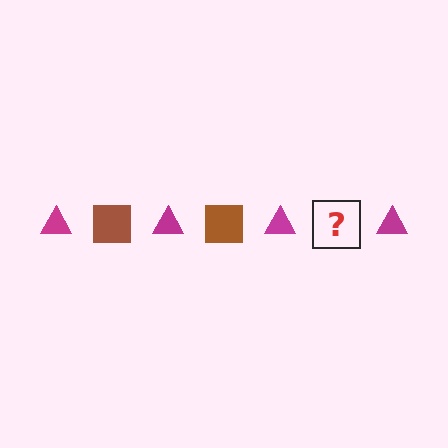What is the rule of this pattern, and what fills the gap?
The rule is that the pattern alternates between magenta triangle and brown square. The gap should be filled with a brown square.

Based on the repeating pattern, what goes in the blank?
The blank should be a brown square.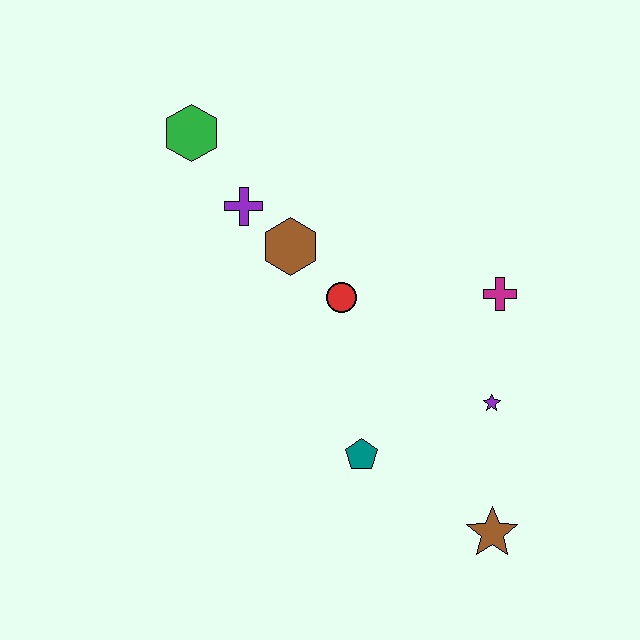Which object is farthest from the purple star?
The green hexagon is farthest from the purple star.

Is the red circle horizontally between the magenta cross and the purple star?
No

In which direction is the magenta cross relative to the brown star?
The magenta cross is above the brown star.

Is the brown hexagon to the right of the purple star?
No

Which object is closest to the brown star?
The purple star is closest to the brown star.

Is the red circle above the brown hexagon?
No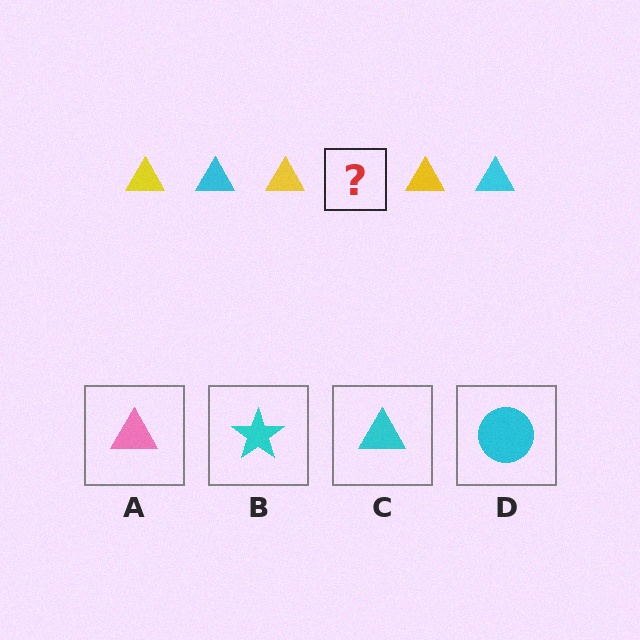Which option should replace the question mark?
Option C.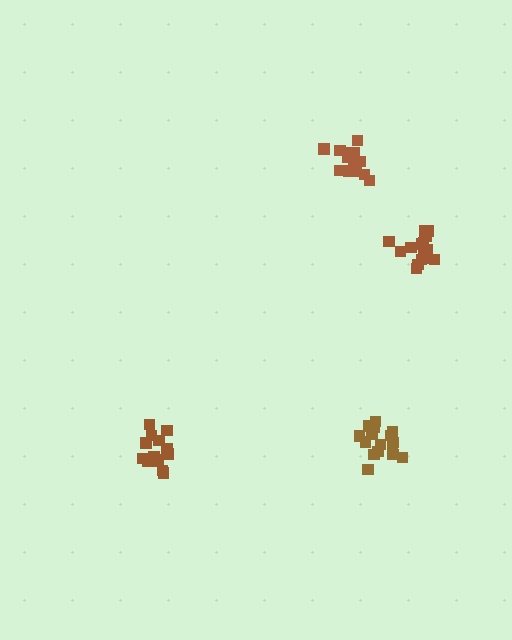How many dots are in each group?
Group 1: 17 dots, Group 2: 17 dots, Group 3: 16 dots, Group 4: 16 dots (66 total).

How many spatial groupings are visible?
There are 4 spatial groupings.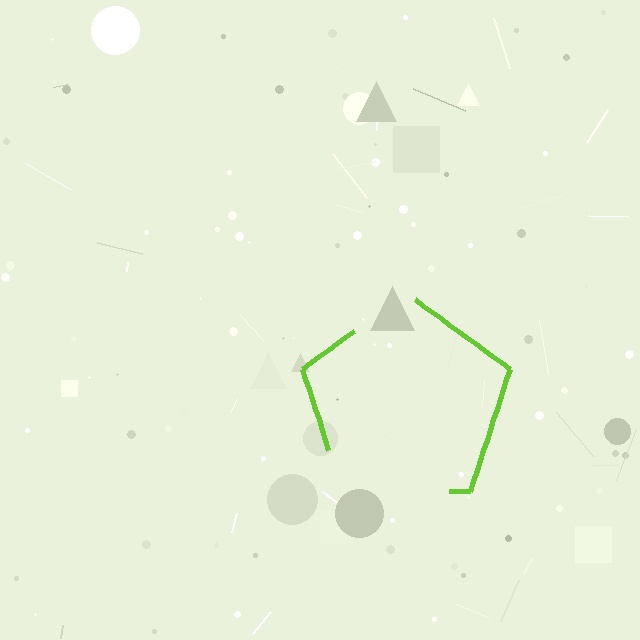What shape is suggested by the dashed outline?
The dashed outline suggests a pentagon.